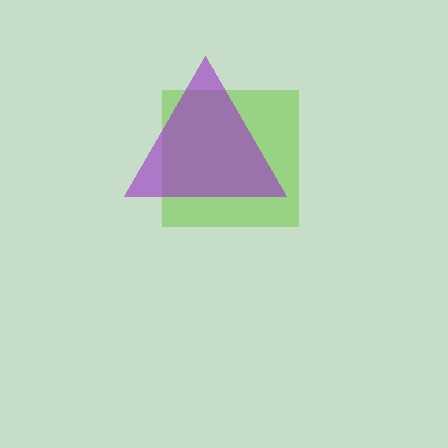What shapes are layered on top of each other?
The layered shapes are: a lime square, a purple triangle.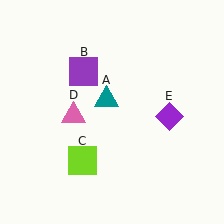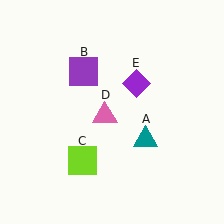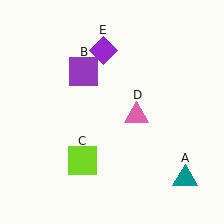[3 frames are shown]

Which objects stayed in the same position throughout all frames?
Purple square (object B) and lime square (object C) remained stationary.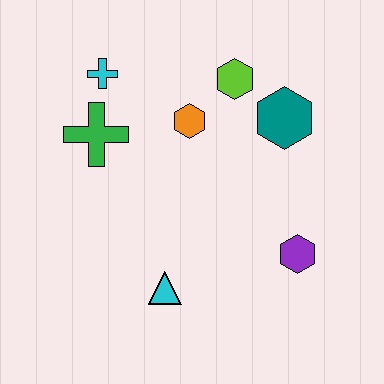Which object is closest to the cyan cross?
The green cross is closest to the cyan cross.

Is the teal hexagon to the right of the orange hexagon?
Yes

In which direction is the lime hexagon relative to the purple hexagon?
The lime hexagon is above the purple hexagon.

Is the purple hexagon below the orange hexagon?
Yes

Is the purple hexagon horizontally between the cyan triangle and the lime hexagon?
No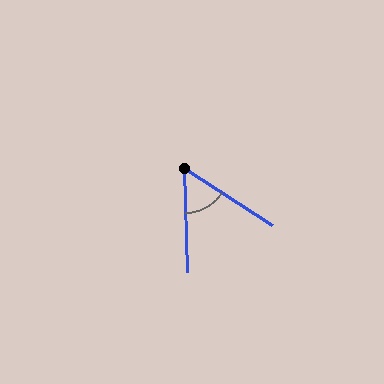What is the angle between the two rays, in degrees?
Approximately 56 degrees.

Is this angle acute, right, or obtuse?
It is acute.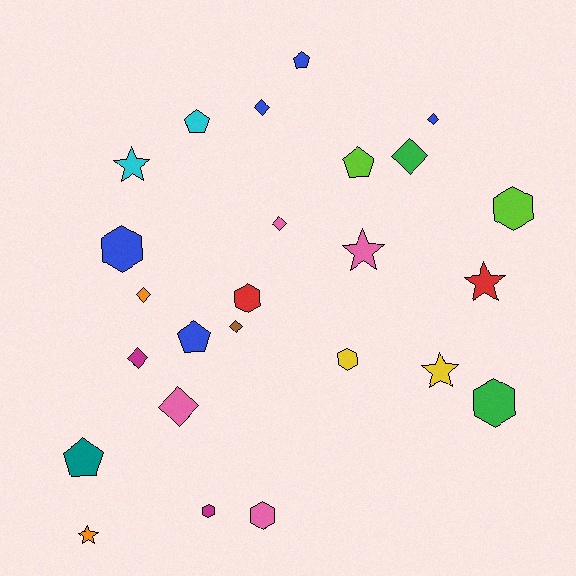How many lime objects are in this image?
There are 2 lime objects.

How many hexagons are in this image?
There are 7 hexagons.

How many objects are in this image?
There are 25 objects.